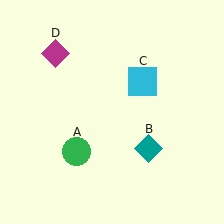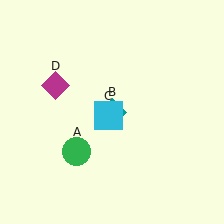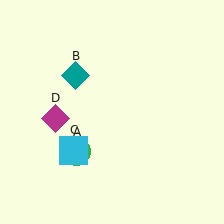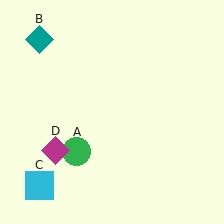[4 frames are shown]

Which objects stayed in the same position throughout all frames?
Green circle (object A) remained stationary.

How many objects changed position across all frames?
3 objects changed position: teal diamond (object B), cyan square (object C), magenta diamond (object D).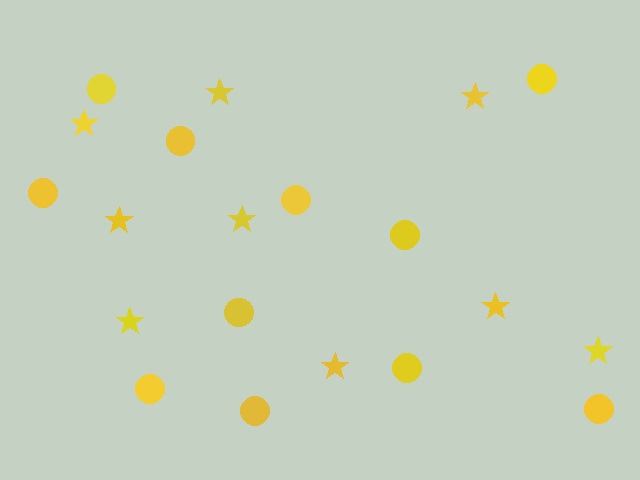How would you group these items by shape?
There are 2 groups: one group of stars (9) and one group of circles (11).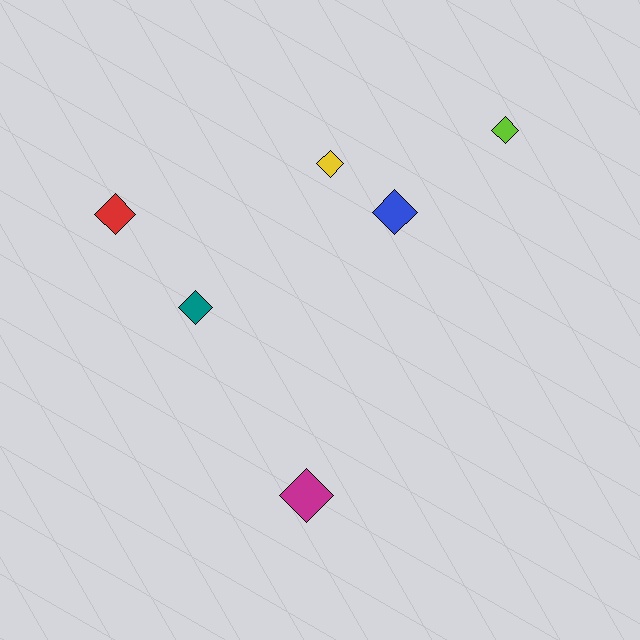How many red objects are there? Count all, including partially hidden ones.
There is 1 red object.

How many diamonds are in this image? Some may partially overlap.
There are 6 diamonds.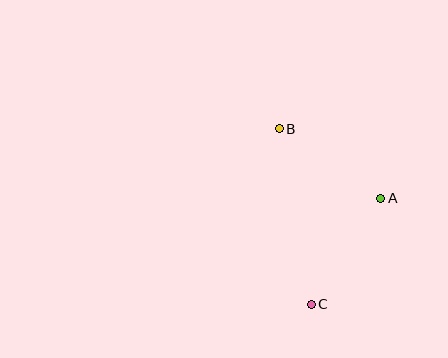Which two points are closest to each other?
Points A and B are closest to each other.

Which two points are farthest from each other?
Points B and C are farthest from each other.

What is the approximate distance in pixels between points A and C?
The distance between A and C is approximately 127 pixels.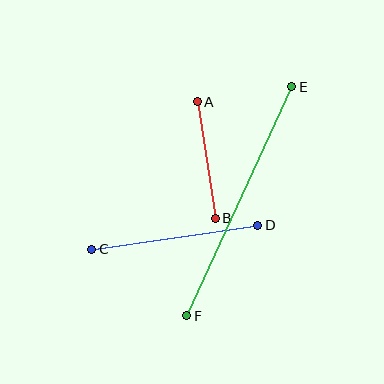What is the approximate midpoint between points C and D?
The midpoint is at approximately (175, 237) pixels.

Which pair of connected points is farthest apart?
Points E and F are farthest apart.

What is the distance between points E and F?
The distance is approximately 252 pixels.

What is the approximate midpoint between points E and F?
The midpoint is at approximately (239, 201) pixels.